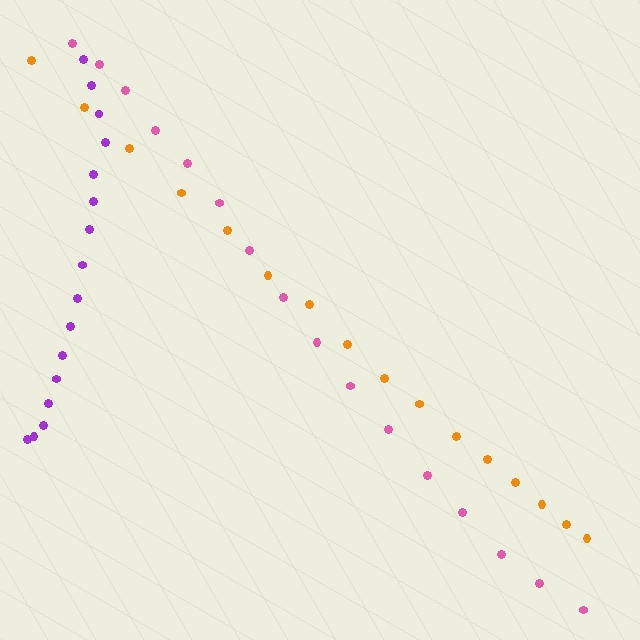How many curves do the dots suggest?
There are 3 distinct paths.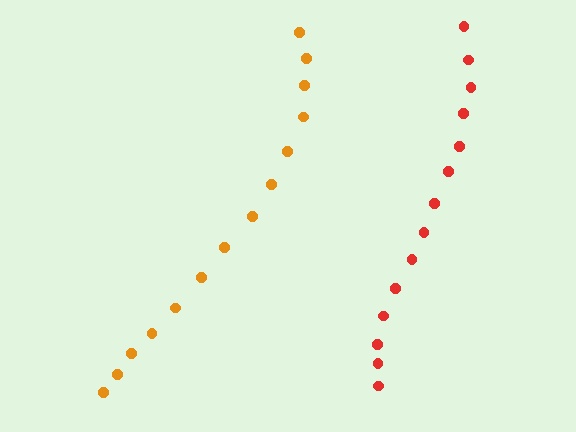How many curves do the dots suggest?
There are 2 distinct paths.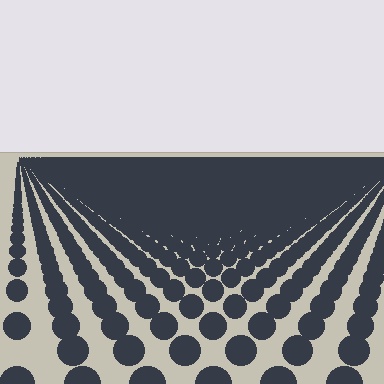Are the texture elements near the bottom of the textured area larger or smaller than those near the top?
Larger. Near the bottom, elements are closer to the viewer and appear at a bigger on-screen size.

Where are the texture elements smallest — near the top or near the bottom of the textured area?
Near the top.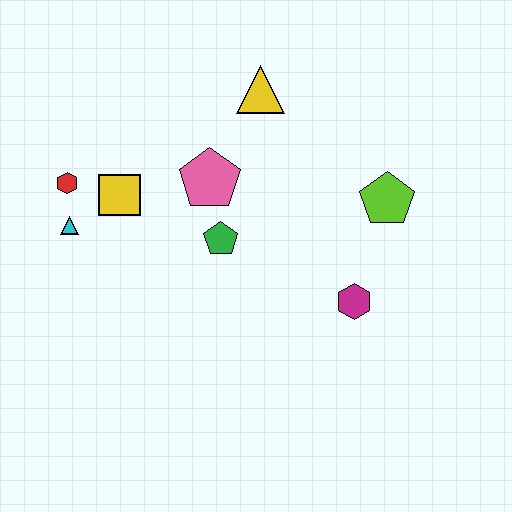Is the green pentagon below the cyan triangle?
Yes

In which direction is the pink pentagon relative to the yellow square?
The pink pentagon is to the right of the yellow square.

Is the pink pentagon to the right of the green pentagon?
No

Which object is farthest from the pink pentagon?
The magenta hexagon is farthest from the pink pentagon.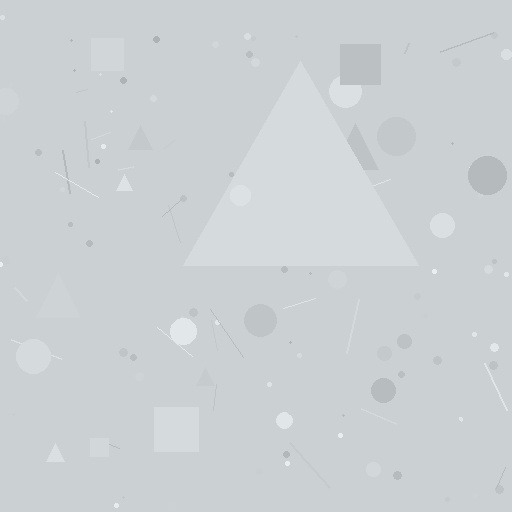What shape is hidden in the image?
A triangle is hidden in the image.